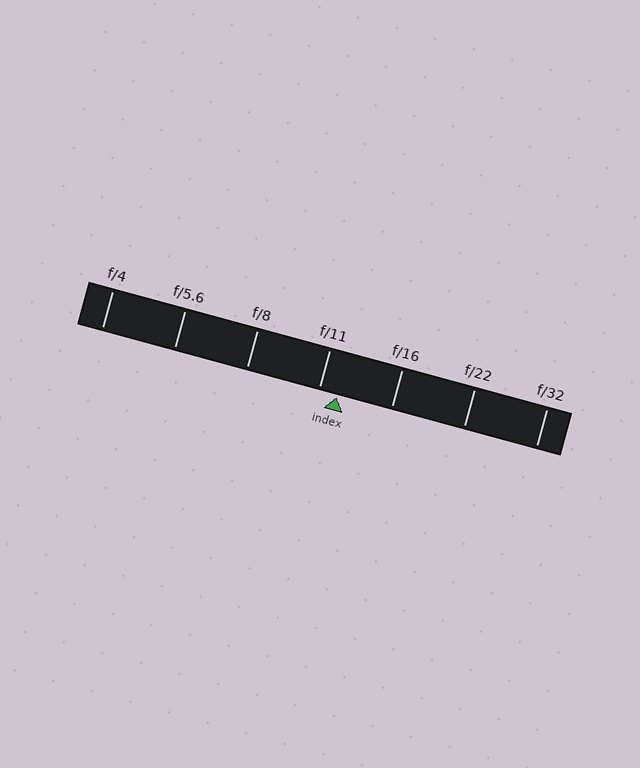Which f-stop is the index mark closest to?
The index mark is closest to f/11.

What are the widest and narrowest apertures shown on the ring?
The widest aperture shown is f/4 and the narrowest is f/32.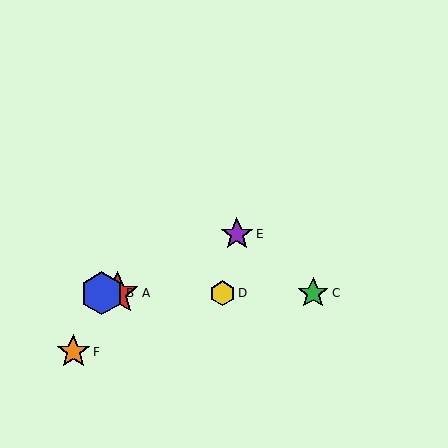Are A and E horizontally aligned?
No, A is at y≈293 and E is at y≈234.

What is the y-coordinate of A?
Object A is at y≈293.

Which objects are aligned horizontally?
Objects A, B, C, D are aligned horizontally.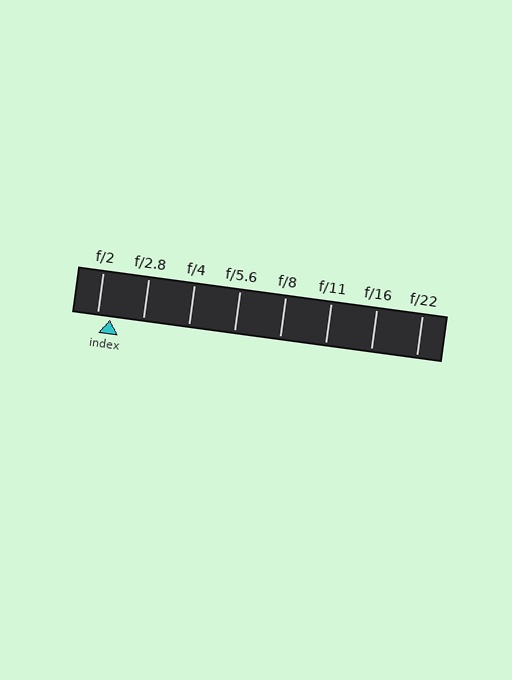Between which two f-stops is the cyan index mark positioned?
The index mark is between f/2 and f/2.8.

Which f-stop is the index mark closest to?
The index mark is closest to f/2.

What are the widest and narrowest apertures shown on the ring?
The widest aperture shown is f/2 and the narrowest is f/22.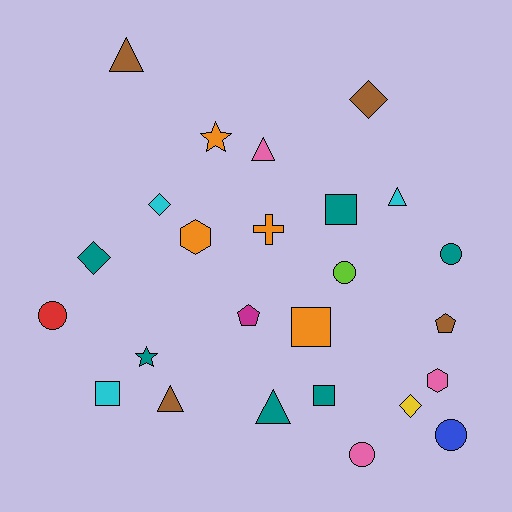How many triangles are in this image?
There are 5 triangles.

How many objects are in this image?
There are 25 objects.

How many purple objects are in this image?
There are no purple objects.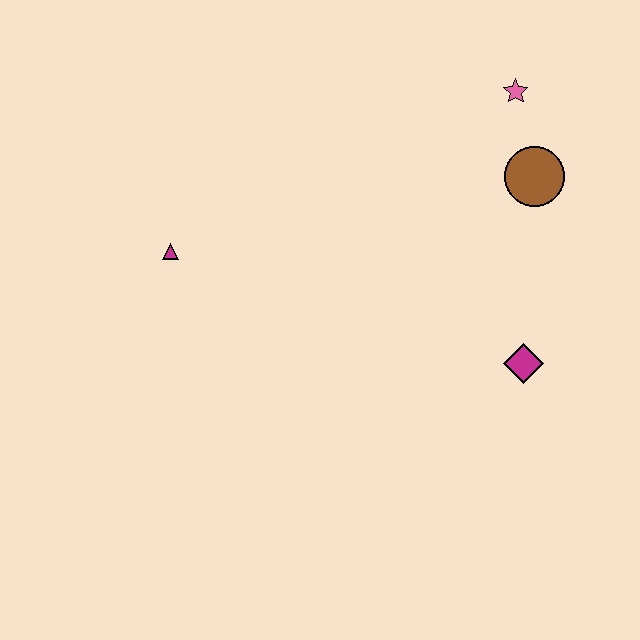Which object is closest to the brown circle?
The pink star is closest to the brown circle.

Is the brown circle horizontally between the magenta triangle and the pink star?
No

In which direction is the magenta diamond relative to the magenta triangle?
The magenta diamond is to the right of the magenta triangle.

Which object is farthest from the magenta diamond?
The magenta triangle is farthest from the magenta diamond.